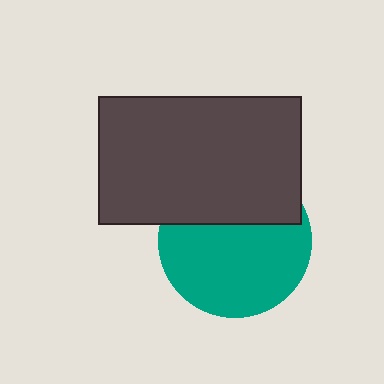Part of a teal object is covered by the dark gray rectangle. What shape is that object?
It is a circle.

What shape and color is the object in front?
The object in front is a dark gray rectangle.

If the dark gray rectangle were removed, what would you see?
You would see the complete teal circle.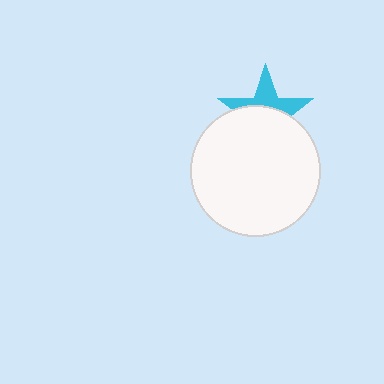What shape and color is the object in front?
The object in front is a white circle.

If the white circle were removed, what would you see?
You would see the complete cyan star.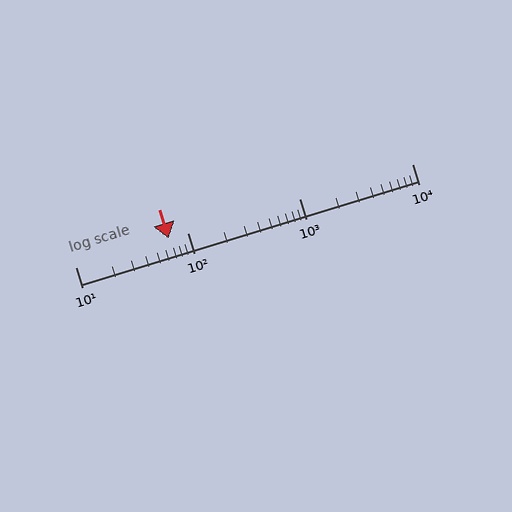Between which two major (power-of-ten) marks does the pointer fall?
The pointer is between 10 and 100.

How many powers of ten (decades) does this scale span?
The scale spans 3 decades, from 10 to 10000.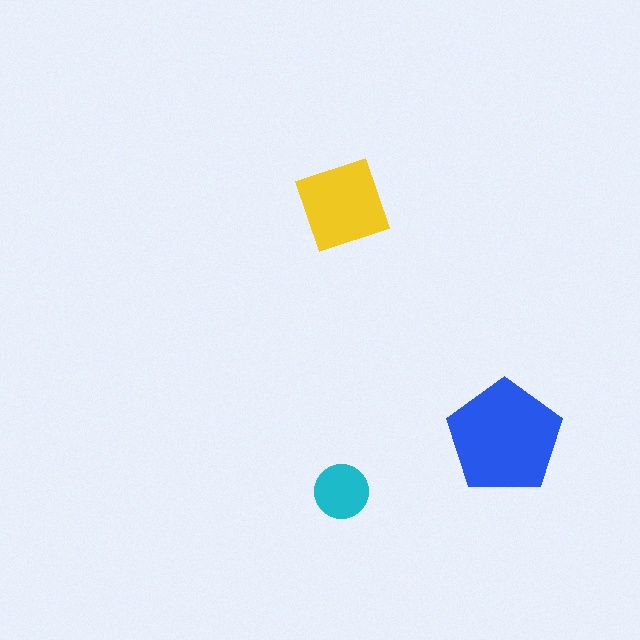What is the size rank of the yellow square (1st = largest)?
2nd.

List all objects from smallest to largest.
The cyan circle, the yellow square, the blue pentagon.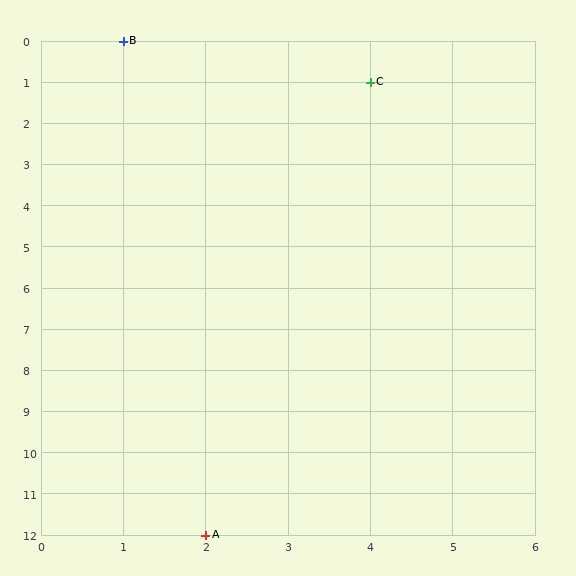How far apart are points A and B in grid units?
Points A and B are 1 column and 12 rows apart (about 12.0 grid units diagonally).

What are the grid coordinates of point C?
Point C is at grid coordinates (4, 1).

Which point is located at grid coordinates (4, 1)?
Point C is at (4, 1).